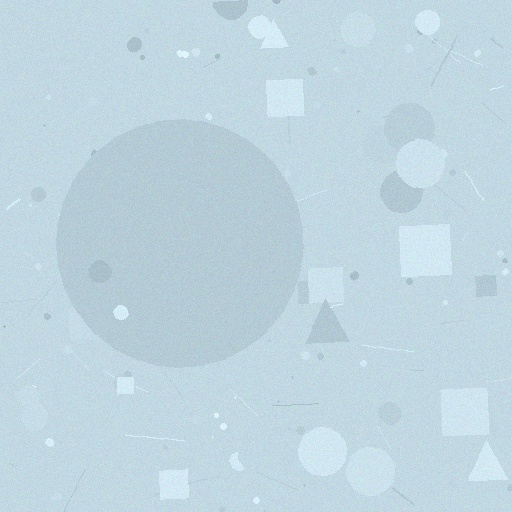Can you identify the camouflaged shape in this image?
The camouflaged shape is a circle.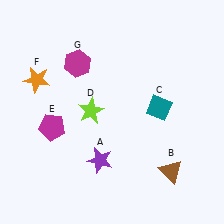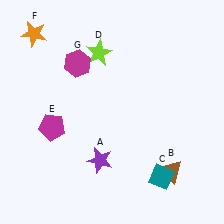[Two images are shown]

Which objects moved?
The objects that moved are: the teal diamond (C), the lime star (D), the orange star (F).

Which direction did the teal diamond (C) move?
The teal diamond (C) moved down.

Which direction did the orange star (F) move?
The orange star (F) moved up.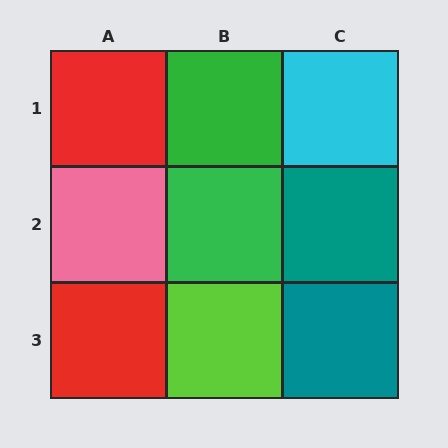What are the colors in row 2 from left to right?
Pink, green, teal.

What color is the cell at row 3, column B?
Lime.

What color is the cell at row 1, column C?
Cyan.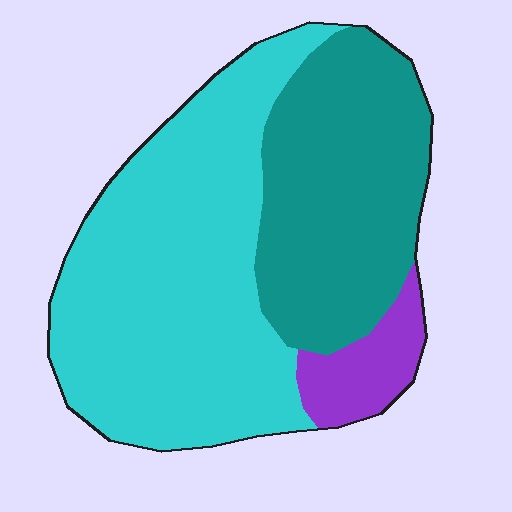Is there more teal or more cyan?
Cyan.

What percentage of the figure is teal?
Teal covers 36% of the figure.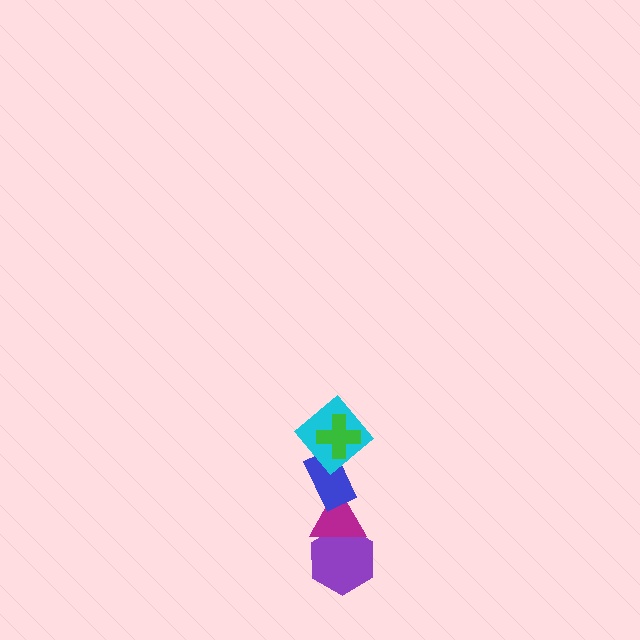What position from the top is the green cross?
The green cross is 1st from the top.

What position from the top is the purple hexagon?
The purple hexagon is 5th from the top.